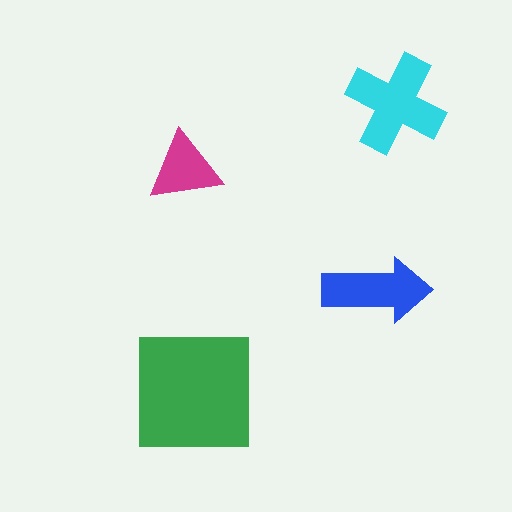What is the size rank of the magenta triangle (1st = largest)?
4th.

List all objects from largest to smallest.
The green square, the cyan cross, the blue arrow, the magenta triangle.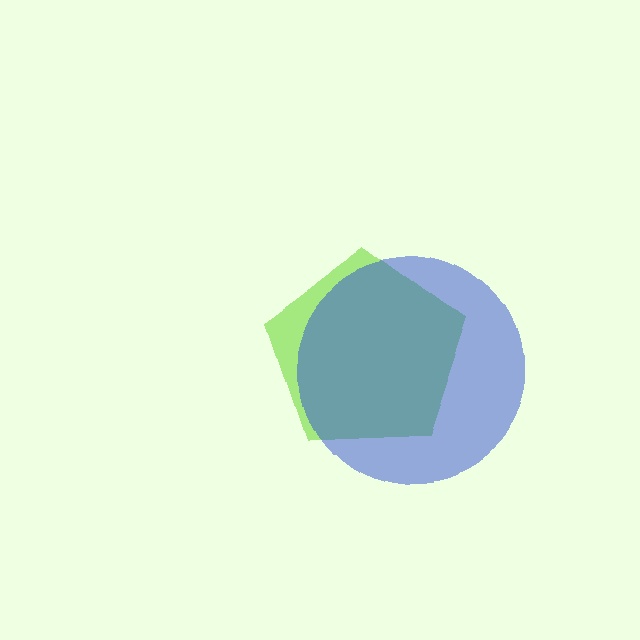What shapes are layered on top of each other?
The layered shapes are: a lime pentagon, a blue circle.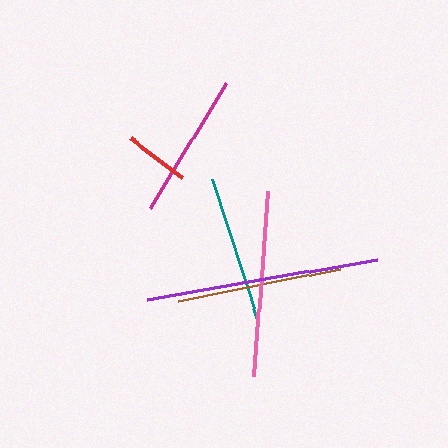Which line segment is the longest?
The purple line is the longest at approximately 234 pixels.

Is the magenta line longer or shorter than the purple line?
The purple line is longer than the magenta line.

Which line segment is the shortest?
The red line is the shortest at approximately 65 pixels.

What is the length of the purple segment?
The purple segment is approximately 234 pixels long.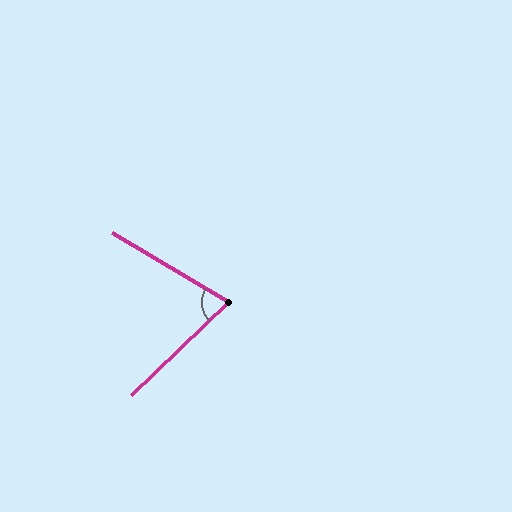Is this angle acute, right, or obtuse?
It is acute.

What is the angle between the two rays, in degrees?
Approximately 74 degrees.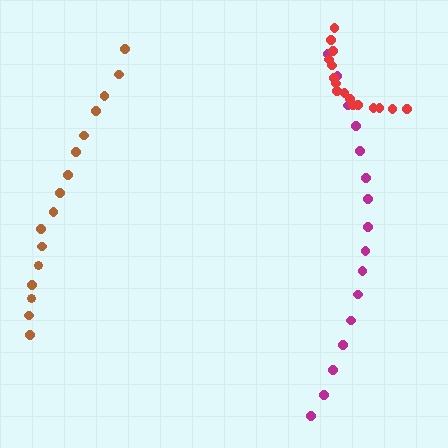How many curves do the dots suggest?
There are 3 distinct paths.